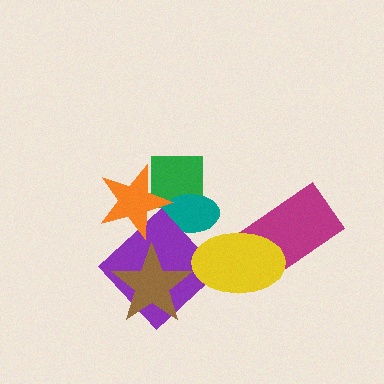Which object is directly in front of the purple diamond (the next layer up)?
The brown star is directly in front of the purple diamond.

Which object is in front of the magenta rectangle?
The yellow ellipse is in front of the magenta rectangle.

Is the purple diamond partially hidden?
Yes, it is partially covered by another shape.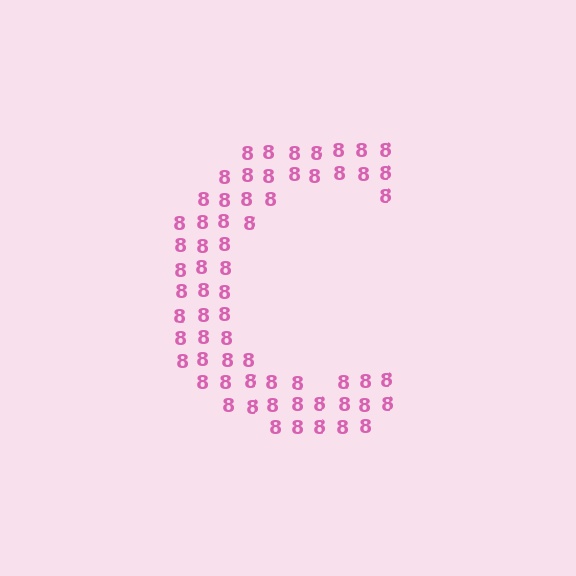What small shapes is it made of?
It is made of small digit 8's.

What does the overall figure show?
The overall figure shows the letter C.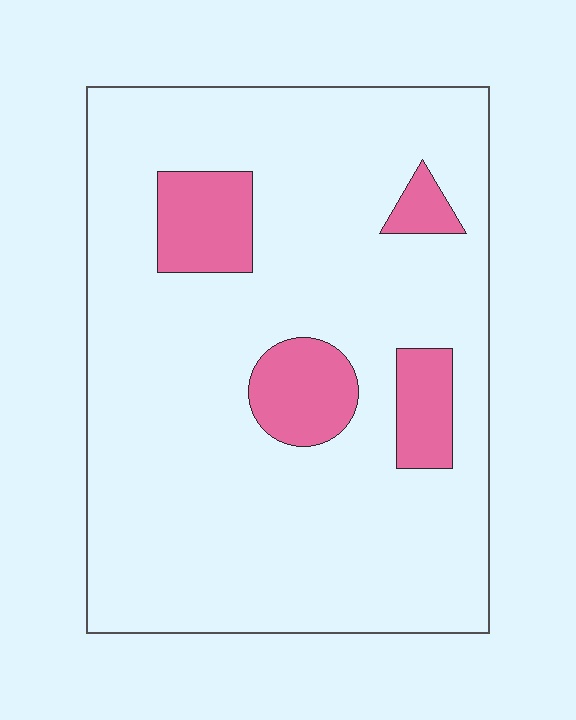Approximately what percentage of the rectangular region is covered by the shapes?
Approximately 15%.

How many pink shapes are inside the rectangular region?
4.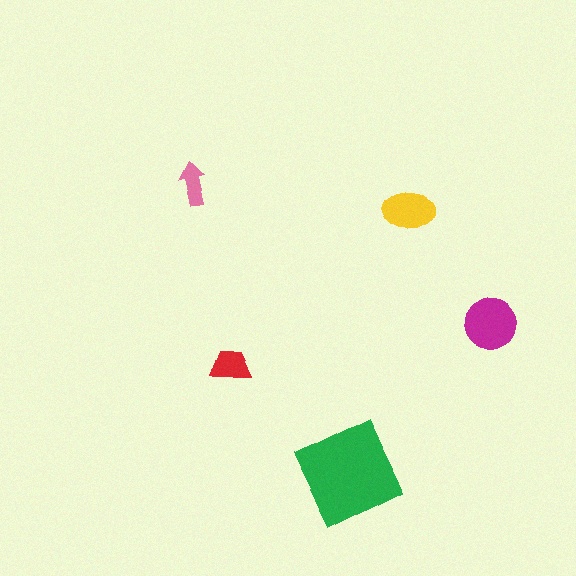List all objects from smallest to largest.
The pink arrow, the red trapezoid, the yellow ellipse, the magenta circle, the green square.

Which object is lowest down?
The green square is bottommost.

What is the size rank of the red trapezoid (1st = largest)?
4th.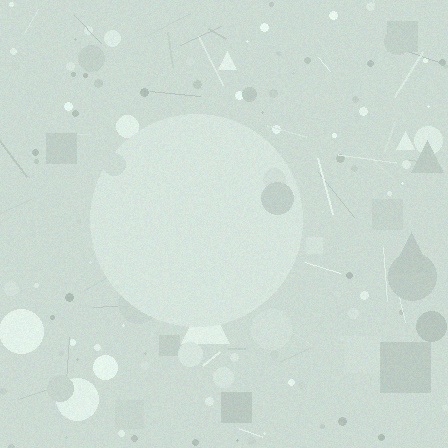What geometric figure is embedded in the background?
A circle is embedded in the background.